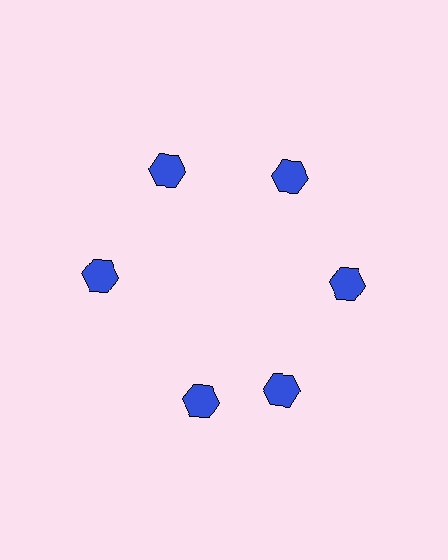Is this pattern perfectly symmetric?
No. The 6 blue hexagons are arranged in a ring, but one element near the 7 o'clock position is rotated out of alignment along the ring, breaking the 6-fold rotational symmetry.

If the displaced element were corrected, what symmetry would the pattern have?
It would have 6-fold rotational symmetry — the pattern would map onto itself every 60 degrees.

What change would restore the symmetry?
The symmetry would be restored by rotating it back into even spacing with its neighbors so that all 6 hexagons sit at equal angles and equal distance from the center.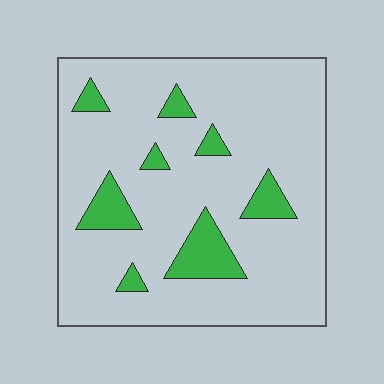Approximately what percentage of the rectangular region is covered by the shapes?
Approximately 15%.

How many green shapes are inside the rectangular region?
8.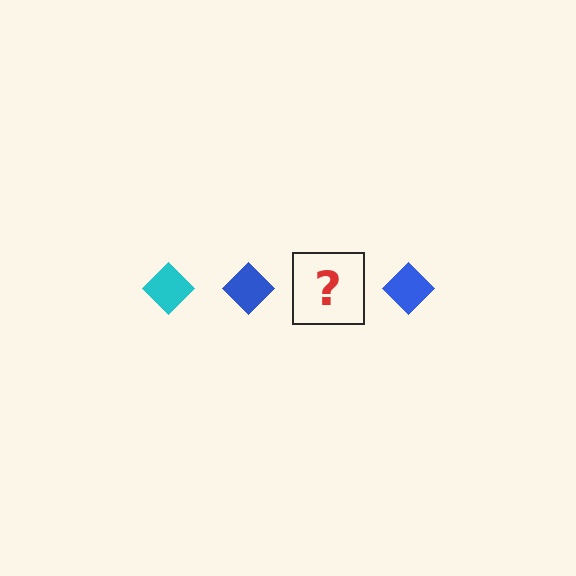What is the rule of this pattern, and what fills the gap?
The rule is that the pattern cycles through cyan, blue diamonds. The gap should be filled with a cyan diamond.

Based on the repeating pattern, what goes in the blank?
The blank should be a cyan diamond.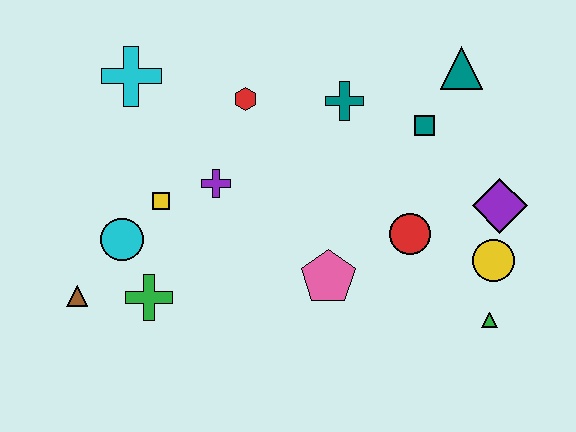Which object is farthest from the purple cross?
The green triangle is farthest from the purple cross.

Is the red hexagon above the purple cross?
Yes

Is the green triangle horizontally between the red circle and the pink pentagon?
No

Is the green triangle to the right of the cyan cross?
Yes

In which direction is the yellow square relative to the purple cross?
The yellow square is to the left of the purple cross.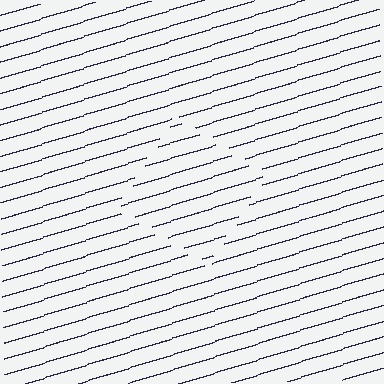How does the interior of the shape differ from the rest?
The interior of the shape contains the same grating, shifted by half a period — the contour is defined by the phase discontinuity where line-ends from the inner and outer gratings abut.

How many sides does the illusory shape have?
4 sides — the line-ends trace a square.